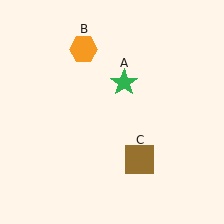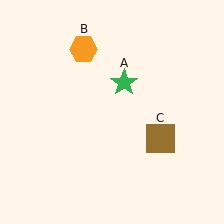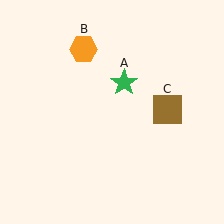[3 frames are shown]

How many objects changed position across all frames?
1 object changed position: brown square (object C).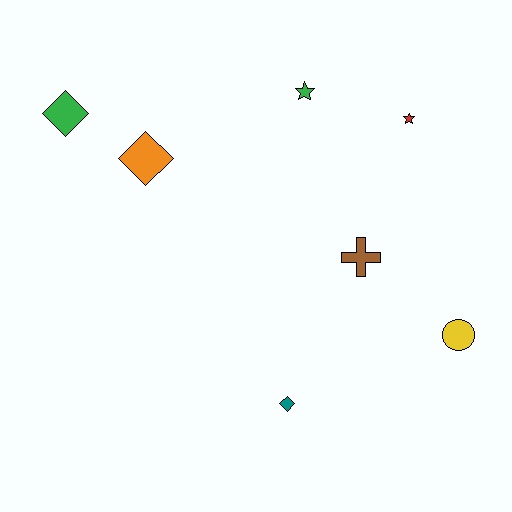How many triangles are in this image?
There are no triangles.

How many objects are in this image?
There are 7 objects.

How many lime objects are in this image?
There are no lime objects.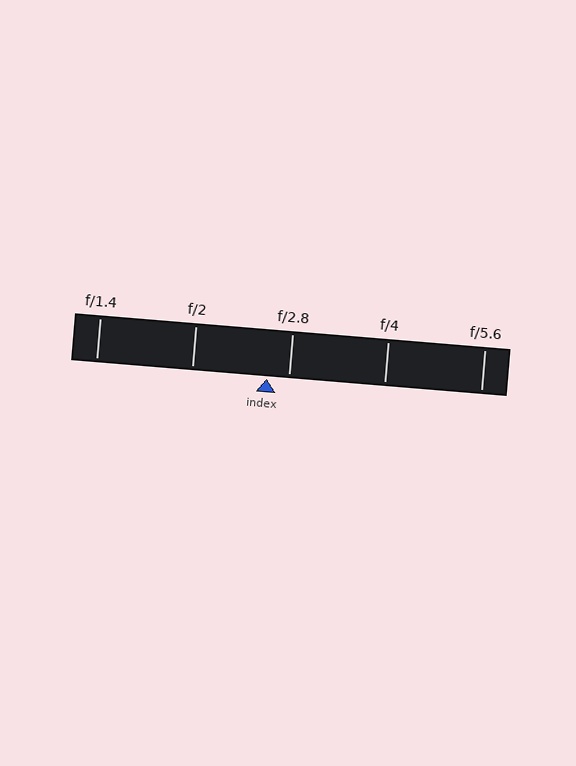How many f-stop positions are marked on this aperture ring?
There are 5 f-stop positions marked.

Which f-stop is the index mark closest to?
The index mark is closest to f/2.8.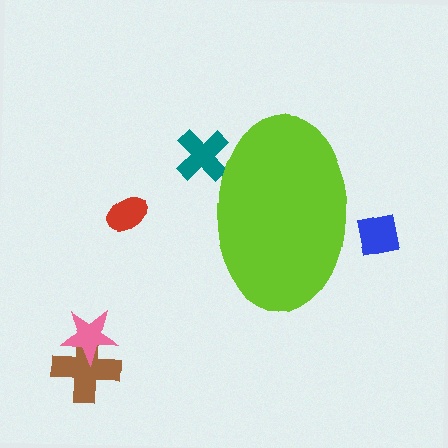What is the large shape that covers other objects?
A lime ellipse.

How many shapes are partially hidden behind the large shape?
2 shapes are partially hidden.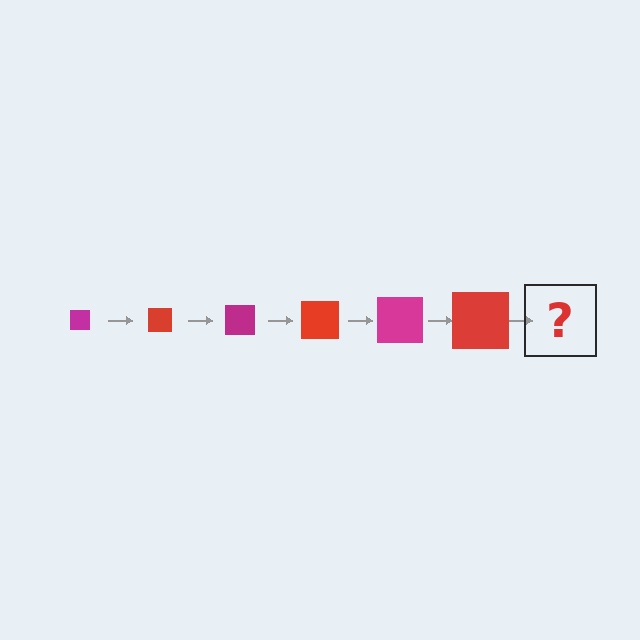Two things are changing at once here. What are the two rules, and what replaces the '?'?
The two rules are that the square grows larger each step and the color cycles through magenta and red. The '?' should be a magenta square, larger than the previous one.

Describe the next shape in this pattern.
It should be a magenta square, larger than the previous one.